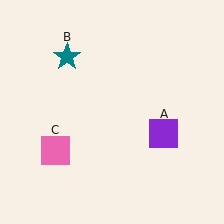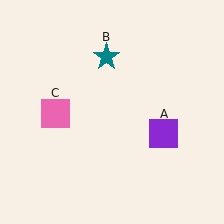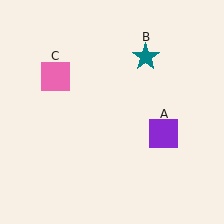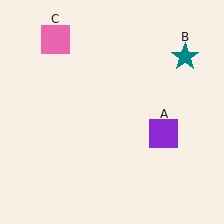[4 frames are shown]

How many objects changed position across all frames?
2 objects changed position: teal star (object B), pink square (object C).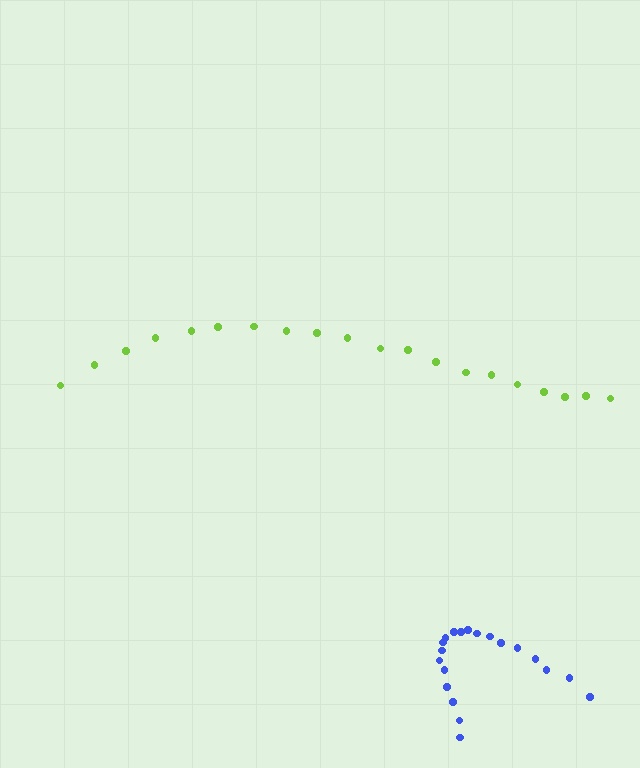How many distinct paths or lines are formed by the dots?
There are 2 distinct paths.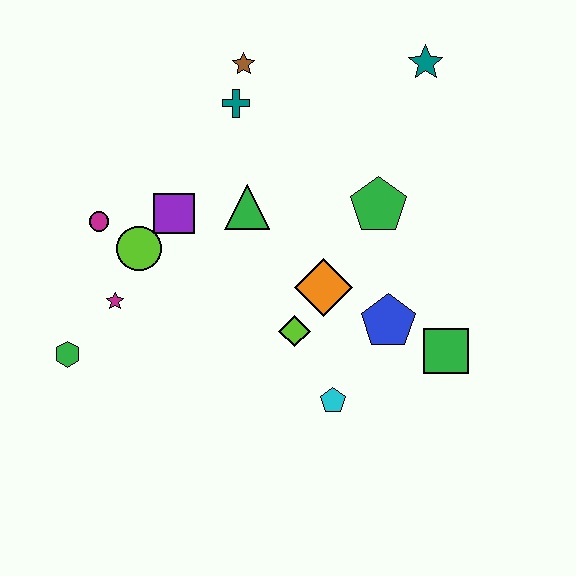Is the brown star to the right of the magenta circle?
Yes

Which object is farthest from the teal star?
The green hexagon is farthest from the teal star.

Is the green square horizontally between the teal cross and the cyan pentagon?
No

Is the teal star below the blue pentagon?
No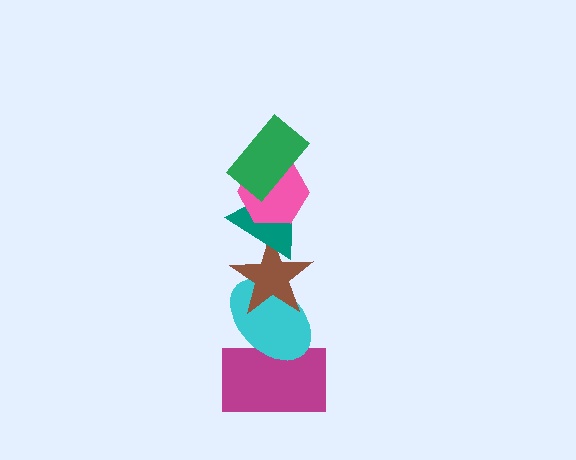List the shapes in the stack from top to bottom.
From top to bottom: the green rectangle, the pink hexagon, the teal triangle, the brown star, the cyan ellipse, the magenta rectangle.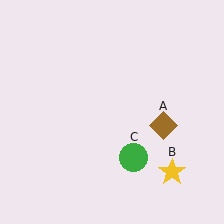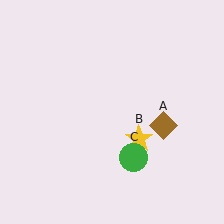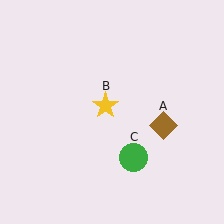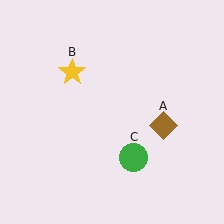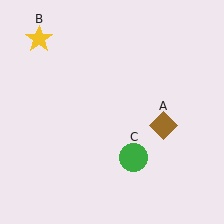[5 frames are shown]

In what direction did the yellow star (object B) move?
The yellow star (object B) moved up and to the left.